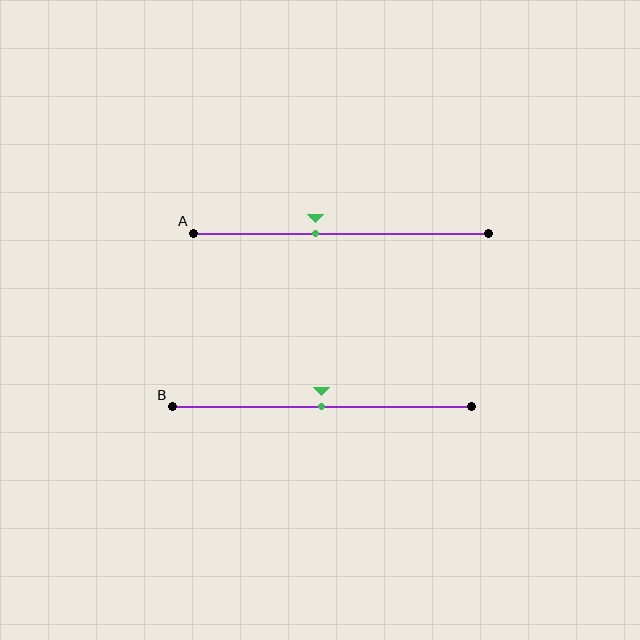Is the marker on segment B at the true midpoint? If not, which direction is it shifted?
Yes, the marker on segment B is at the true midpoint.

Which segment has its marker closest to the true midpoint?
Segment B has its marker closest to the true midpoint.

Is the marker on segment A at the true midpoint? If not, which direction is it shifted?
No, the marker on segment A is shifted to the left by about 9% of the segment length.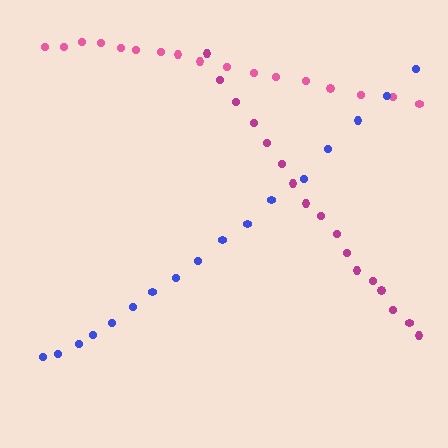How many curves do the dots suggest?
There are 3 distinct paths.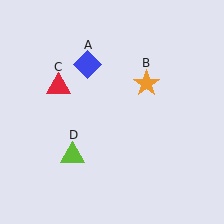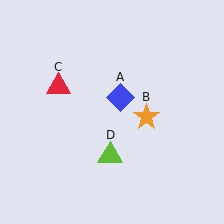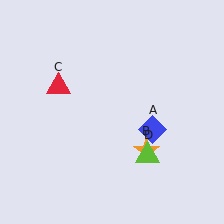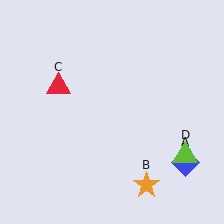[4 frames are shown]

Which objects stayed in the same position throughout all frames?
Red triangle (object C) remained stationary.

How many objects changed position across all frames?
3 objects changed position: blue diamond (object A), orange star (object B), lime triangle (object D).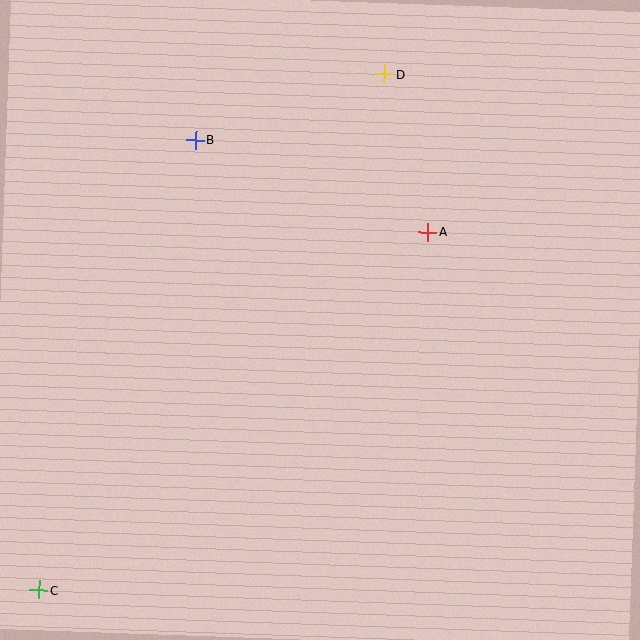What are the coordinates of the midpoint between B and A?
The midpoint between B and A is at (312, 186).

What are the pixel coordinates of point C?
Point C is at (39, 590).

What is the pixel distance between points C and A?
The distance between C and A is 529 pixels.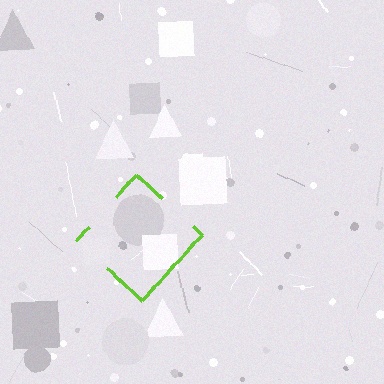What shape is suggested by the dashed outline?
The dashed outline suggests a diamond.